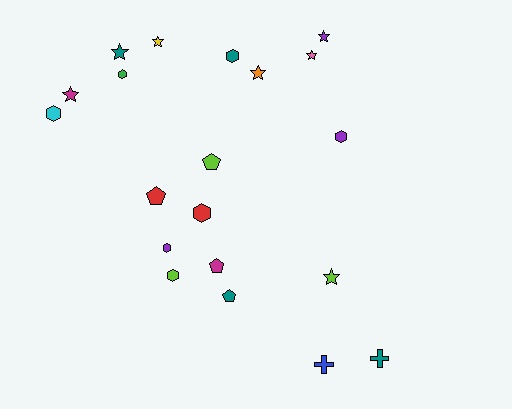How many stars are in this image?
There are 7 stars.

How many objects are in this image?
There are 20 objects.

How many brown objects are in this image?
There are no brown objects.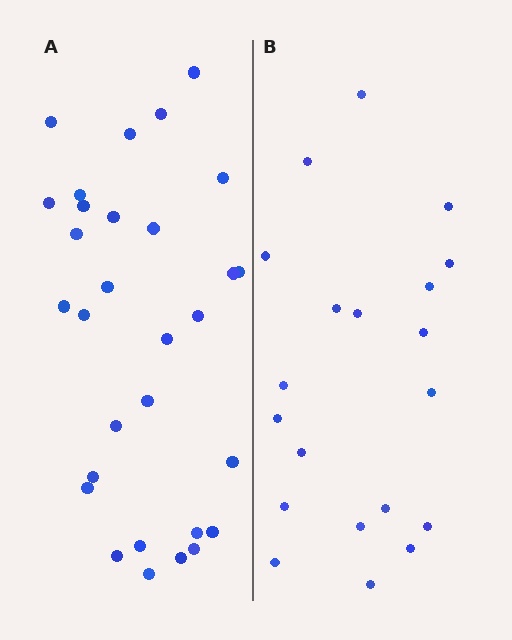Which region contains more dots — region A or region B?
Region A (the left region) has more dots.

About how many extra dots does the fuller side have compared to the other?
Region A has roughly 10 or so more dots than region B.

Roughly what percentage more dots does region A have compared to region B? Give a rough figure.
About 50% more.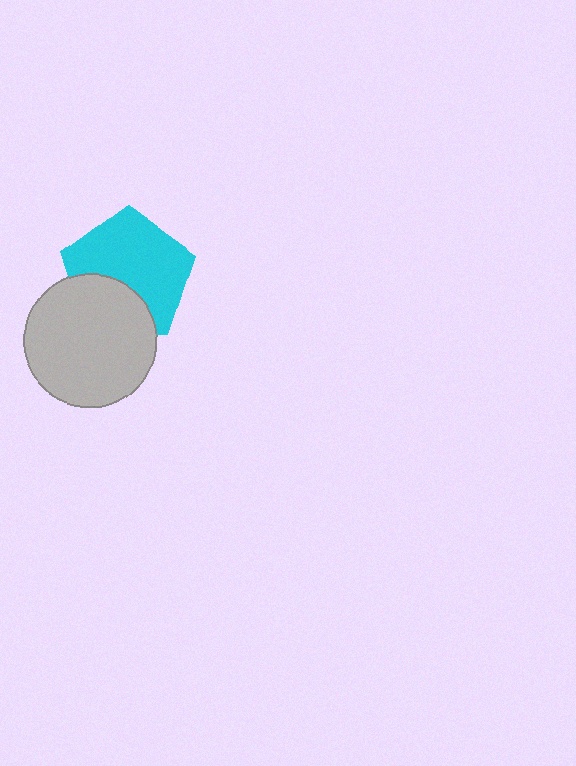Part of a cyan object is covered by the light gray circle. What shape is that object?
It is a pentagon.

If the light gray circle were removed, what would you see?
You would see the complete cyan pentagon.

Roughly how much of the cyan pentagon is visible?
Most of it is visible (roughly 67%).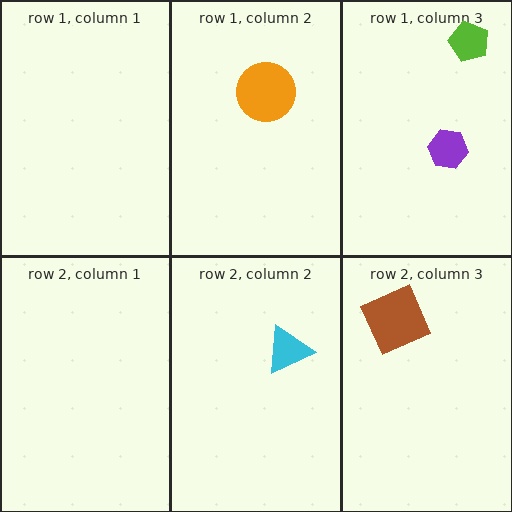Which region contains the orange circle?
The row 1, column 2 region.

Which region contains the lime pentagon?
The row 1, column 3 region.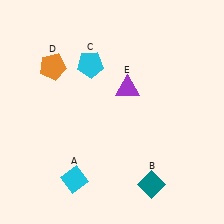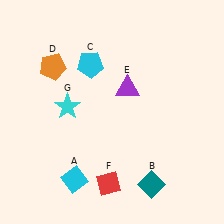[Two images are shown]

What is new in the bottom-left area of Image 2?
A red diamond (F) was added in the bottom-left area of Image 2.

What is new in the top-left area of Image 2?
A cyan star (G) was added in the top-left area of Image 2.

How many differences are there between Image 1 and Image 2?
There are 2 differences between the two images.